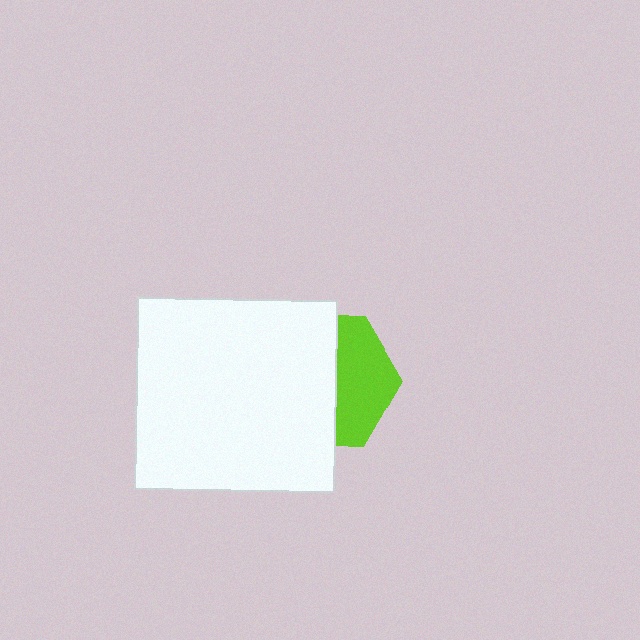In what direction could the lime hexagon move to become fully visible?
The lime hexagon could move right. That would shift it out from behind the white rectangle entirely.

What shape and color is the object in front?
The object in front is a white rectangle.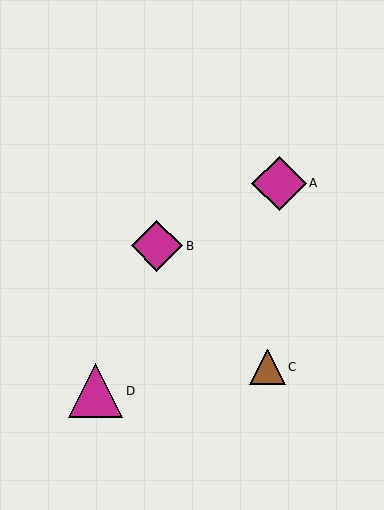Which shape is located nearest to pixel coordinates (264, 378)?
The brown triangle (labeled C) at (267, 367) is nearest to that location.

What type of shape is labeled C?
Shape C is a brown triangle.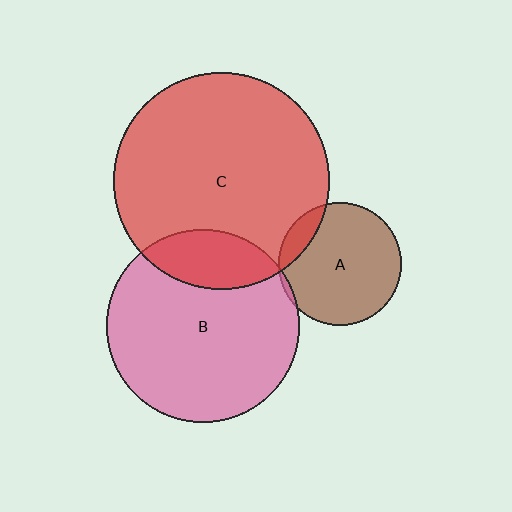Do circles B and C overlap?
Yes.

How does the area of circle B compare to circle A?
Approximately 2.5 times.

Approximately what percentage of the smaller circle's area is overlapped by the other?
Approximately 20%.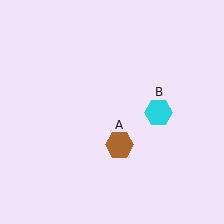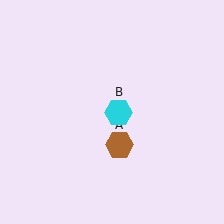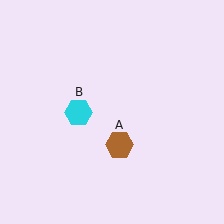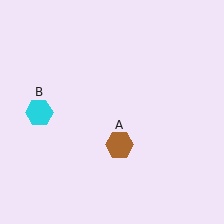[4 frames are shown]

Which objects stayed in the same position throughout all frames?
Brown hexagon (object A) remained stationary.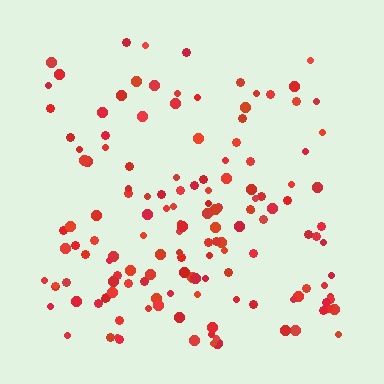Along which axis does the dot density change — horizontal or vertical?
Vertical.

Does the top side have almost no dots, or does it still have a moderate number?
Still a moderate number, just noticeably fewer than the bottom.